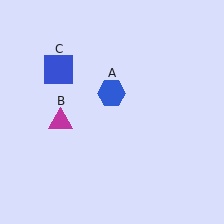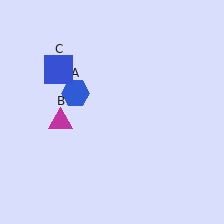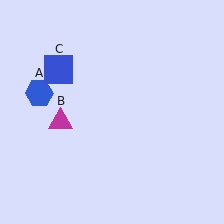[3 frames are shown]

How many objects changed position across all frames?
1 object changed position: blue hexagon (object A).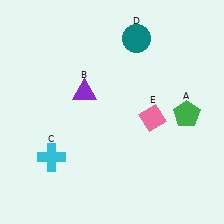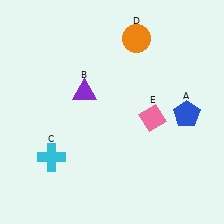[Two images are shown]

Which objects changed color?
A changed from green to blue. D changed from teal to orange.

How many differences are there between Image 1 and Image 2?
There are 2 differences between the two images.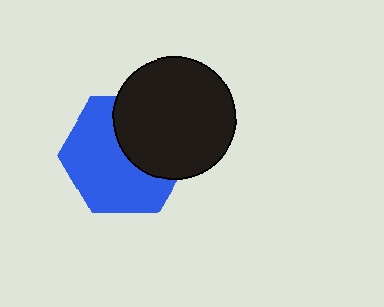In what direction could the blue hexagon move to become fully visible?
The blue hexagon could move toward the lower-left. That would shift it out from behind the black circle entirely.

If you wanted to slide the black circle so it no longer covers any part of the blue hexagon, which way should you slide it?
Slide it toward the upper-right — that is the most direct way to separate the two shapes.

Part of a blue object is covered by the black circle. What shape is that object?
It is a hexagon.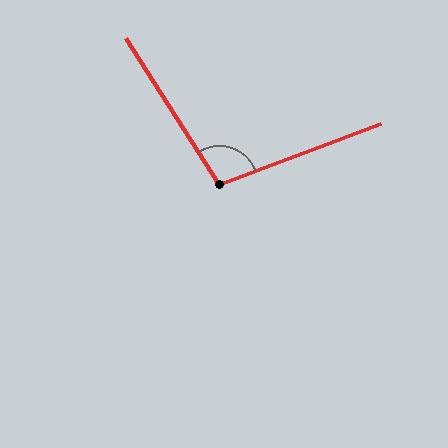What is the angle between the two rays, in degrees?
Approximately 102 degrees.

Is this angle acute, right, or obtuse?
It is obtuse.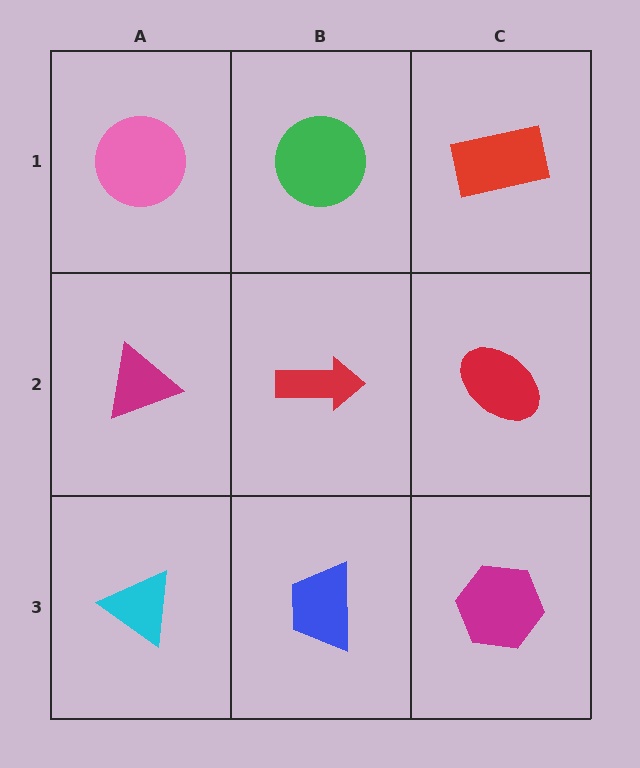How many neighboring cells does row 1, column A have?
2.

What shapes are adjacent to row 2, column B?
A green circle (row 1, column B), a blue trapezoid (row 3, column B), a magenta triangle (row 2, column A), a red ellipse (row 2, column C).